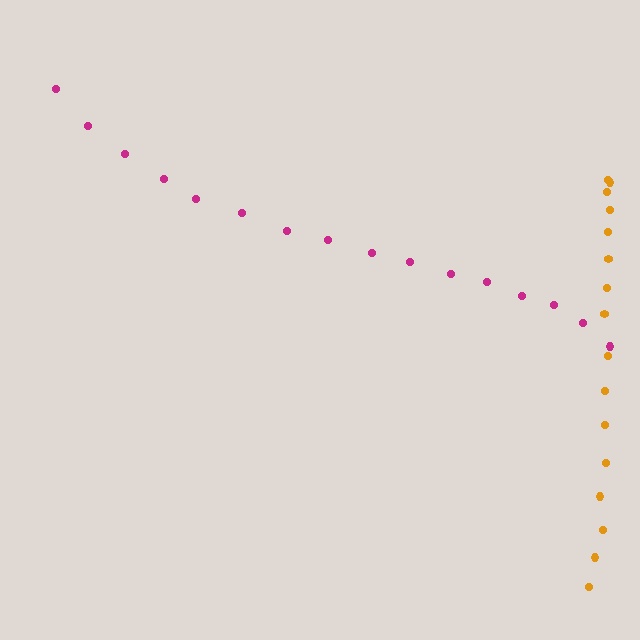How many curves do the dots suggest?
There are 2 distinct paths.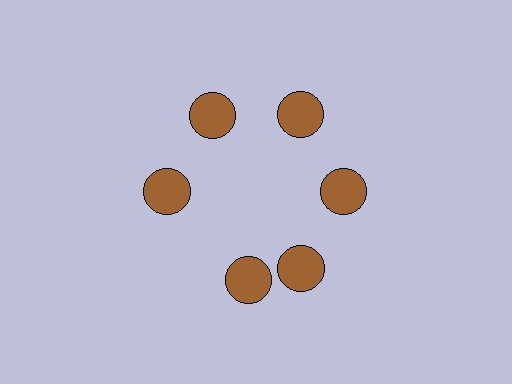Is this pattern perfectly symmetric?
No. The 6 brown circles are arranged in a ring, but one element near the 7 o'clock position is rotated out of alignment along the ring, breaking the 6-fold rotational symmetry.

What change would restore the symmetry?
The symmetry would be restored by rotating it back into even spacing with its neighbors so that all 6 circles sit at equal angles and equal distance from the center.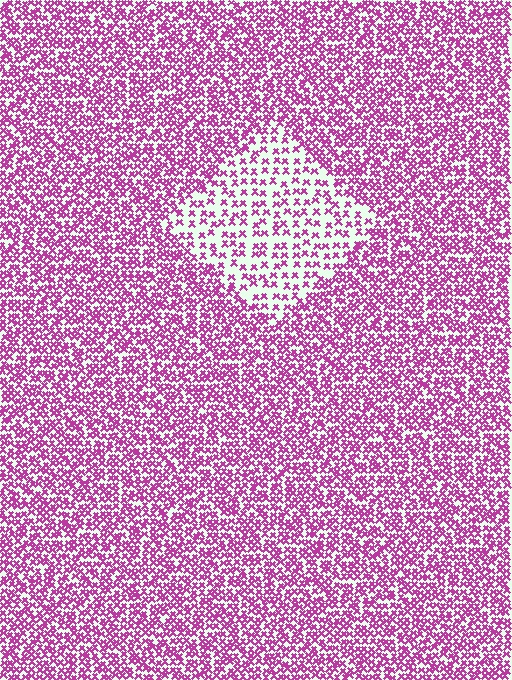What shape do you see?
I see a diamond.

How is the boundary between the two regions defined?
The boundary is defined by a change in element density (approximately 2.1x ratio). All elements are the same color, size, and shape.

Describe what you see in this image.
The image contains small magenta elements arranged at two different densities. A diamond-shaped region is visible where the elements are less densely packed than the surrounding area.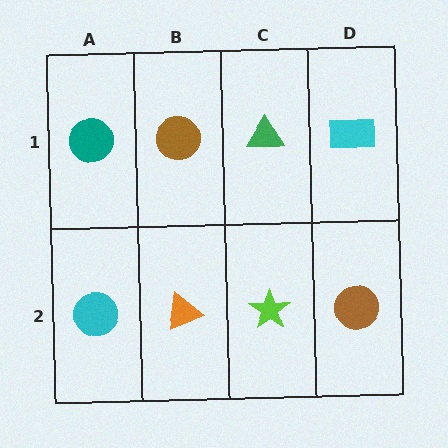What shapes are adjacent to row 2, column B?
A brown circle (row 1, column B), a cyan circle (row 2, column A), a lime star (row 2, column C).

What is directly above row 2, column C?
A green triangle.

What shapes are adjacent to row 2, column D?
A cyan rectangle (row 1, column D), a lime star (row 2, column C).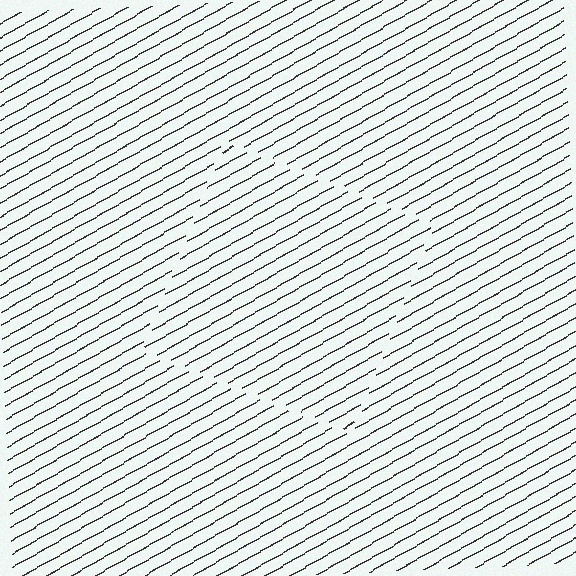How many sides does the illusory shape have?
4 sides — the line-ends trace a square.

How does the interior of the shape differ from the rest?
The interior of the shape contains the same grating, shifted by half a period — the contour is defined by the phase discontinuity where line-ends from the inner and outer gratings abut.